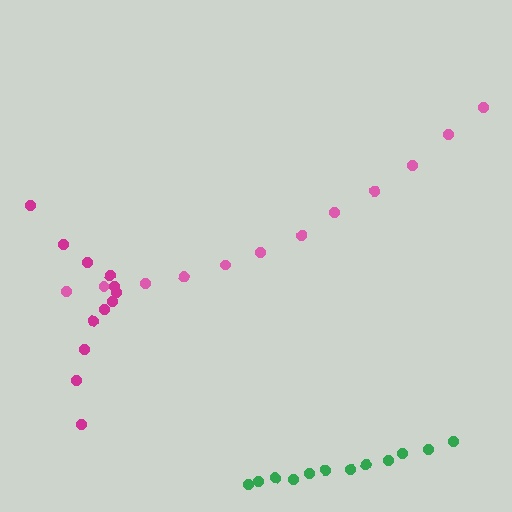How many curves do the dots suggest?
There are 3 distinct paths.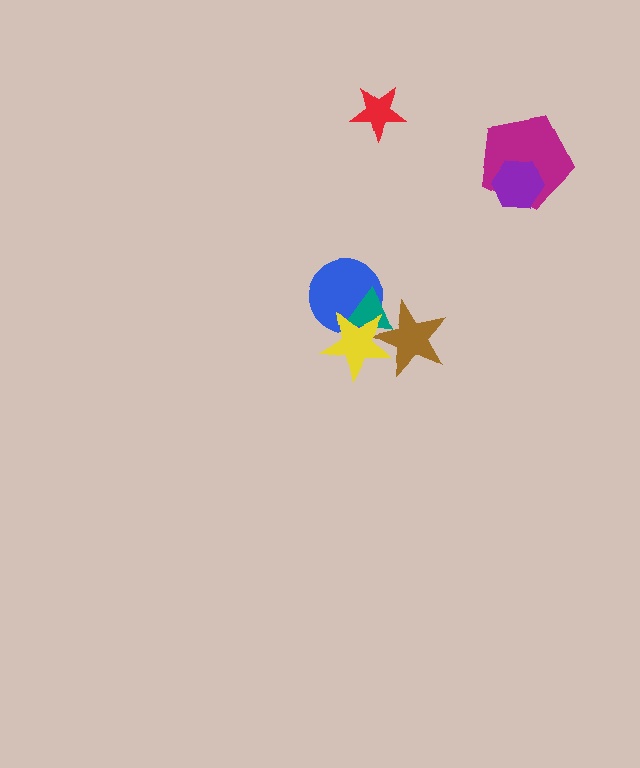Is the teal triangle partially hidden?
Yes, it is partially covered by another shape.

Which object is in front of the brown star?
The yellow star is in front of the brown star.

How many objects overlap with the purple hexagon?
1 object overlaps with the purple hexagon.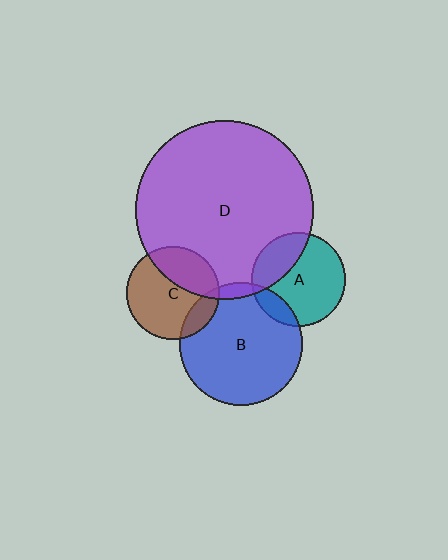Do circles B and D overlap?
Yes.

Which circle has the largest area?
Circle D (purple).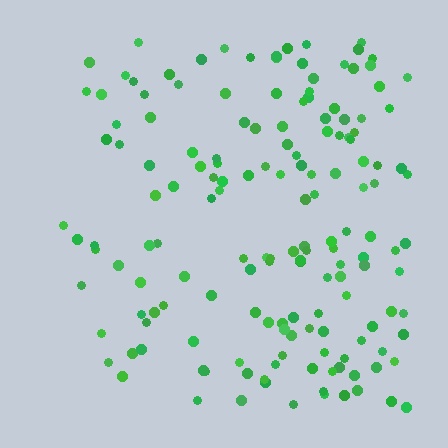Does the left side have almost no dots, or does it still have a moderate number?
Still a moderate number, just noticeably fewer than the right.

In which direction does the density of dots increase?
From left to right, with the right side densest.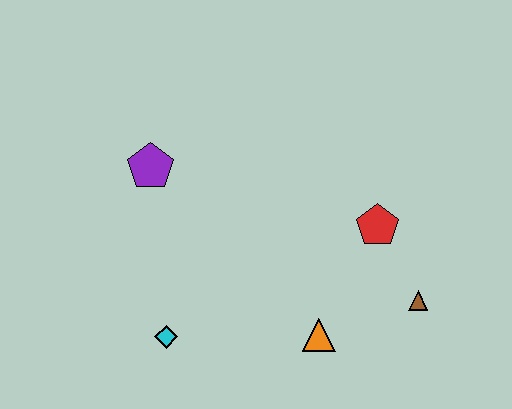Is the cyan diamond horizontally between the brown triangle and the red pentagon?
No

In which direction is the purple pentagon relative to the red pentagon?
The purple pentagon is to the left of the red pentagon.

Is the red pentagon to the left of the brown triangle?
Yes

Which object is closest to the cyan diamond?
The orange triangle is closest to the cyan diamond.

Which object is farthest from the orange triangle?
The purple pentagon is farthest from the orange triangle.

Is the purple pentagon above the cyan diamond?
Yes